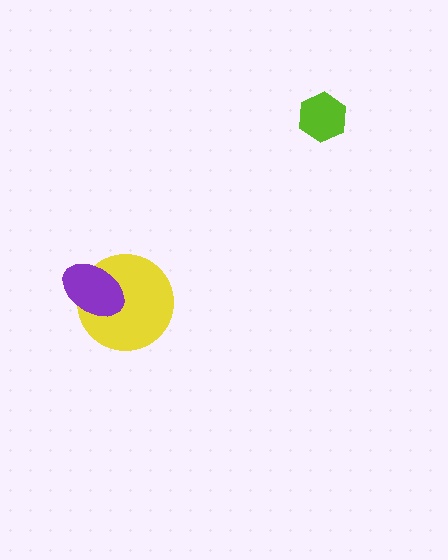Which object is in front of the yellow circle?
The purple ellipse is in front of the yellow circle.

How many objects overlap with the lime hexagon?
0 objects overlap with the lime hexagon.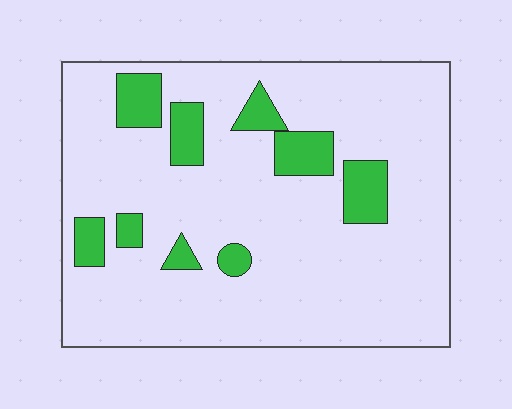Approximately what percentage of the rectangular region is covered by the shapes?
Approximately 15%.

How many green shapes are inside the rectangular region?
9.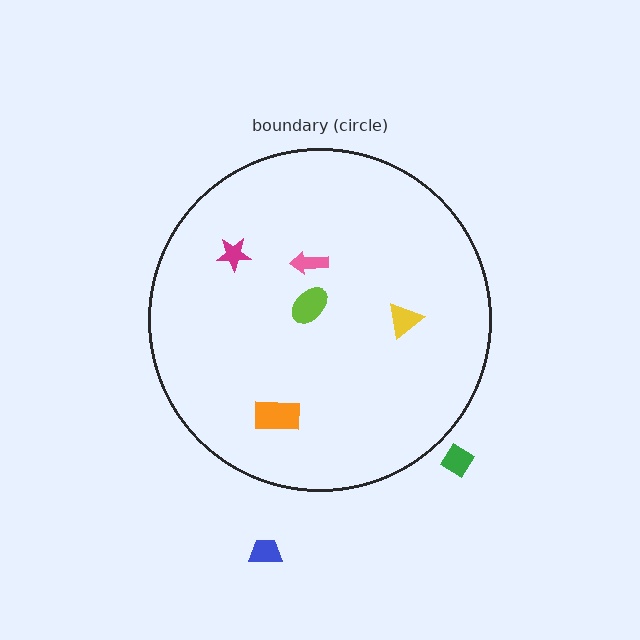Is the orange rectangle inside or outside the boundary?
Inside.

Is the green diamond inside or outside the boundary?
Outside.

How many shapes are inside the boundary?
5 inside, 2 outside.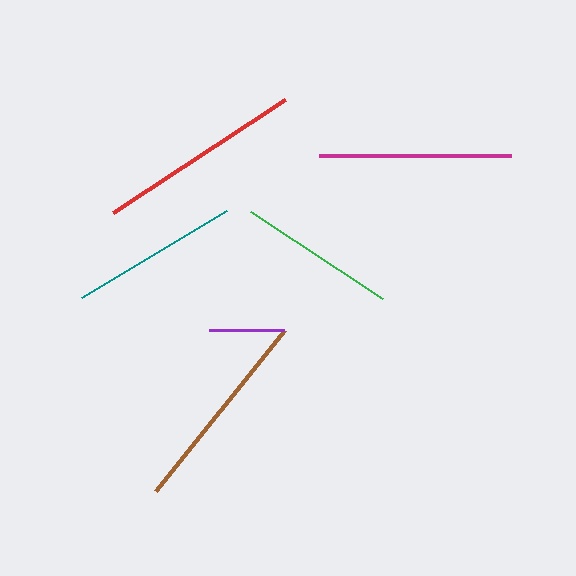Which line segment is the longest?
The brown line is the longest at approximately 207 pixels.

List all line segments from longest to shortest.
From longest to shortest: brown, red, magenta, teal, green, purple.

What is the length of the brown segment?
The brown segment is approximately 207 pixels long.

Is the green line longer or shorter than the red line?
The red line is longer than the green line.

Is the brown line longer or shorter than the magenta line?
The brown line is longer than the magenta line.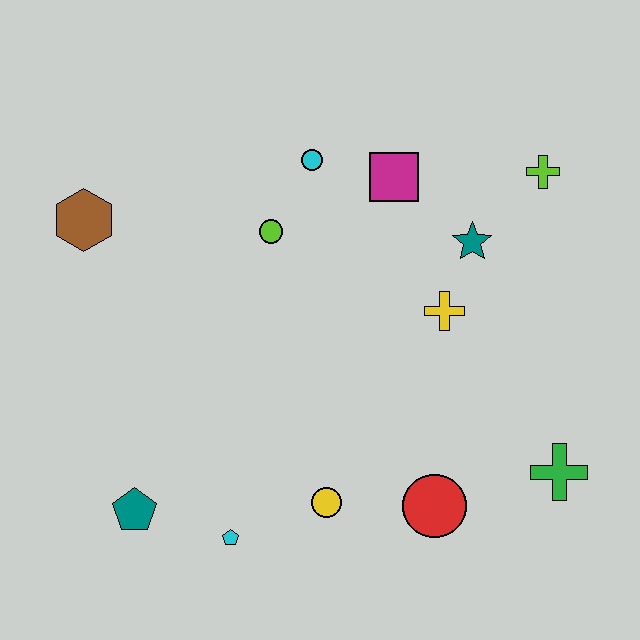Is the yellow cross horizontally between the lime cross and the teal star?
No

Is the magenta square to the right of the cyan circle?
Yes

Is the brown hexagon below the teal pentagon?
No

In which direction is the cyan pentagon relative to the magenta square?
The cyan pentagon is below the magenta square.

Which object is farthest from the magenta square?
The teal pentagon is farthest from the magenta square.